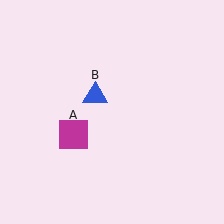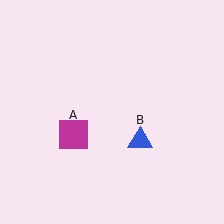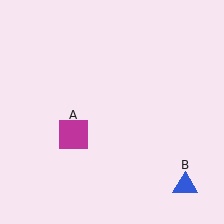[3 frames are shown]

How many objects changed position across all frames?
1 object changed position: blue triangle (object B).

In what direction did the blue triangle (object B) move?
The blue triangle (object B) moved down and to the right.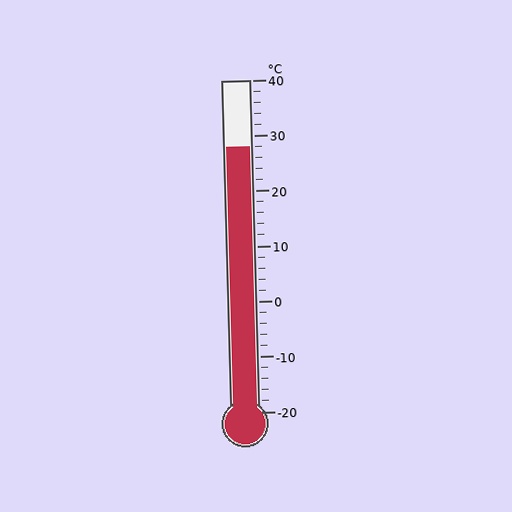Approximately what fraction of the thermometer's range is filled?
The thermometer is filled to approximately 80% of its range.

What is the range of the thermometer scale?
The thermometer scale ranges from -20°C to 40°C.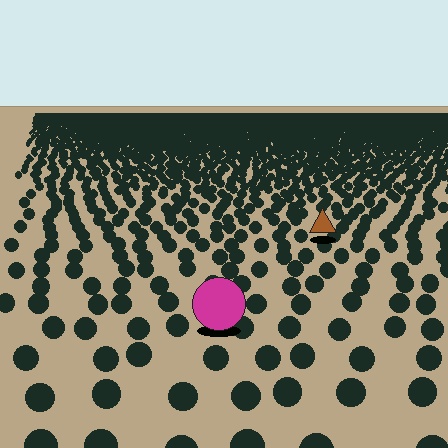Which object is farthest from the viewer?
The brown triangle is farthest from the viewer. It appears smaller and the ground texture around it is denser.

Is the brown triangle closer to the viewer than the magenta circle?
No. The magenta circle is closer — you can tell from the texture gradient: the ground texture is coarser near it.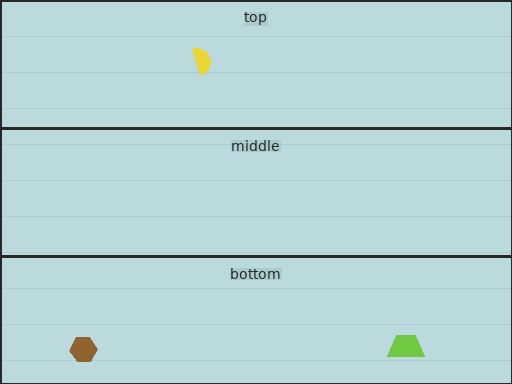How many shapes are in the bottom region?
2.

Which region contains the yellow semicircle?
The top region.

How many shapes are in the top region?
1.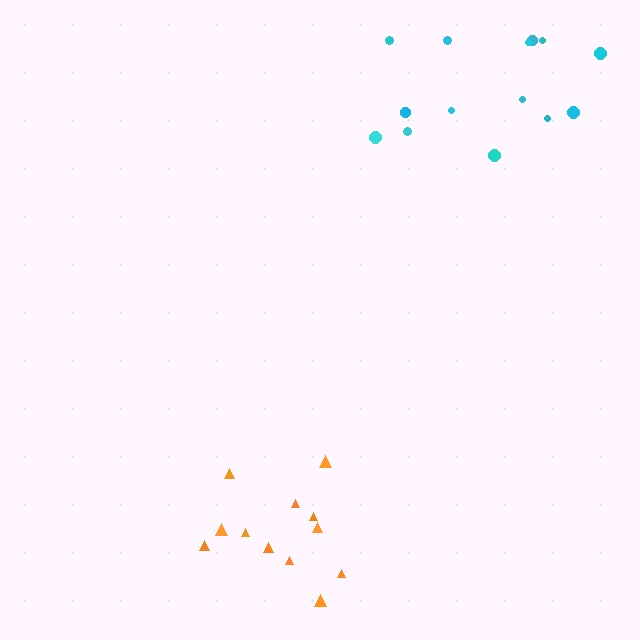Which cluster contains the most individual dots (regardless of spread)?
Cyan (14).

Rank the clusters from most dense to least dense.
orange, cyan.